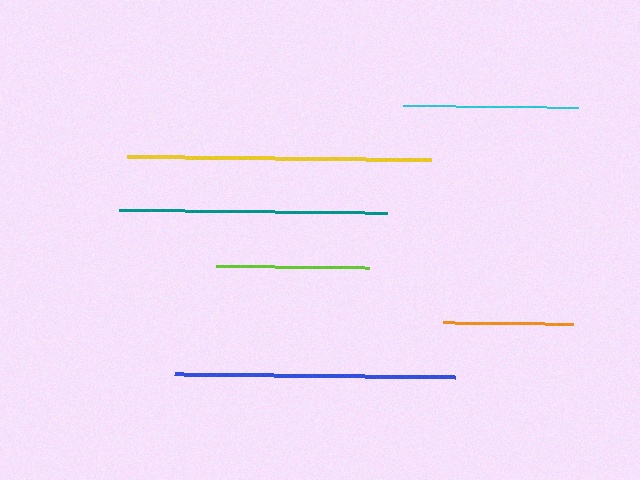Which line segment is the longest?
The yellow line is the longest at approximately 305 pixels.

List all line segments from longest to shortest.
From longest to shortest: yellow, blue, teal, cyan, lime, orange.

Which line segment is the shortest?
The orange line is the shortest at approximately 131 pixels.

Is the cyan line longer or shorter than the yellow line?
The yellow line is longer than the cyan line.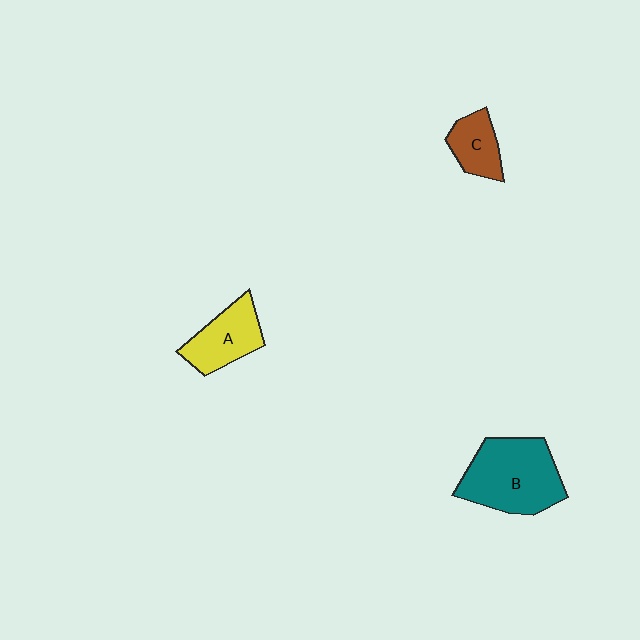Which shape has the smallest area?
Shape C (brown).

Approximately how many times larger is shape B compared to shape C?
Approximately 2.3 times.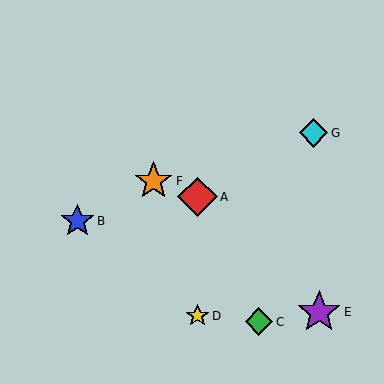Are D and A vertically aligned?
Yes, both are at x≈197.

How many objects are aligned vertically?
2 objects (A, D) are aligned vertically.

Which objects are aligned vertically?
Objects A, D are aligned vertically.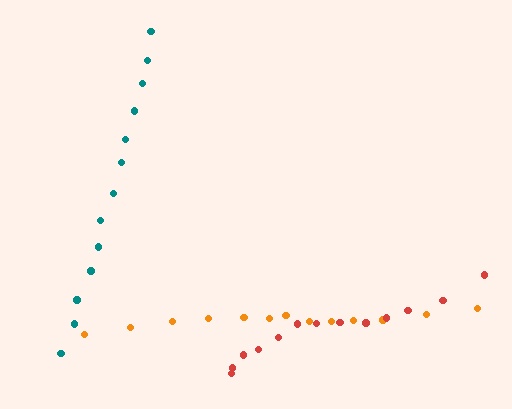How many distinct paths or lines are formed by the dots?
There are 3 distinct paths.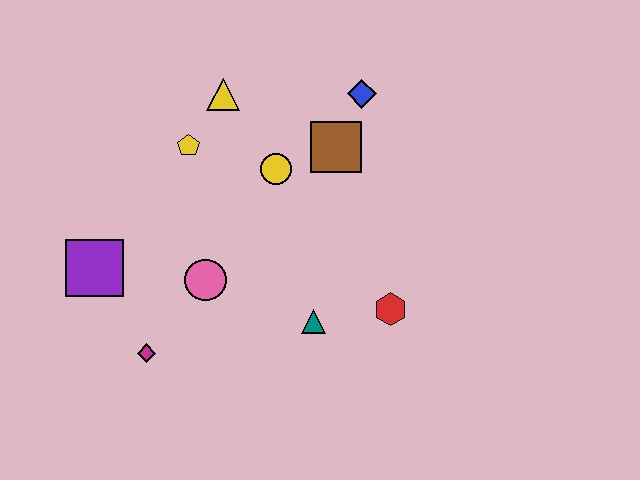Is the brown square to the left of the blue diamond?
Yes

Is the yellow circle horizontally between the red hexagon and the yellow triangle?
Yes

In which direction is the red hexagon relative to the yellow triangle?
The red hexagon is below the yellow triangle.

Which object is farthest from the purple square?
The blue diamond is farthest from the purple square.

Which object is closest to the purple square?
The magenta diamond is closest to the purple square.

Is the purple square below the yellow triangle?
Yes